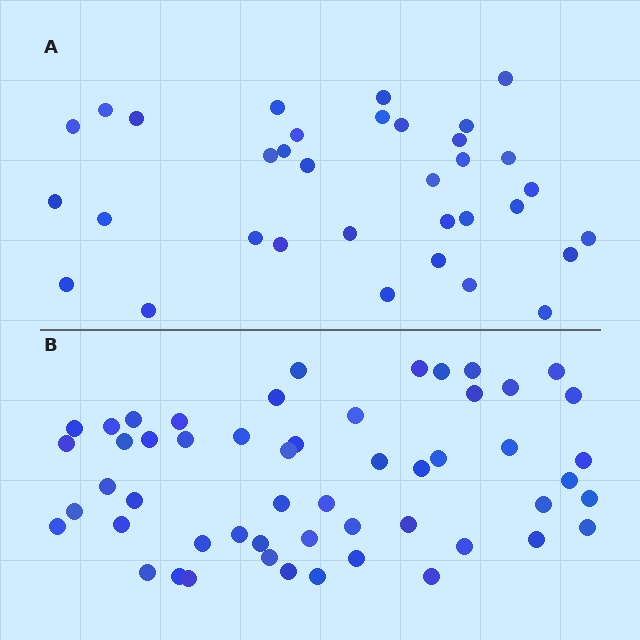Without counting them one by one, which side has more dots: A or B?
Region B (the bottom region) has more dots.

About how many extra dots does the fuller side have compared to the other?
Region B has approximately 20 more dots than region A.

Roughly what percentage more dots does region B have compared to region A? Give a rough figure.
About 55% more.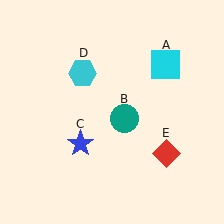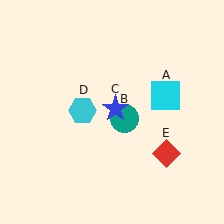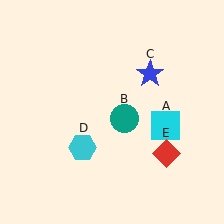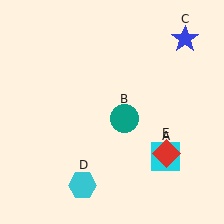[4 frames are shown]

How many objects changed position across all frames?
3 objects changed position: cyan square (object A), blue star (object C), cyan hexagon (object D).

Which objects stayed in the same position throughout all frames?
Teal circle (object B) and red diamond (object E) remained stationary.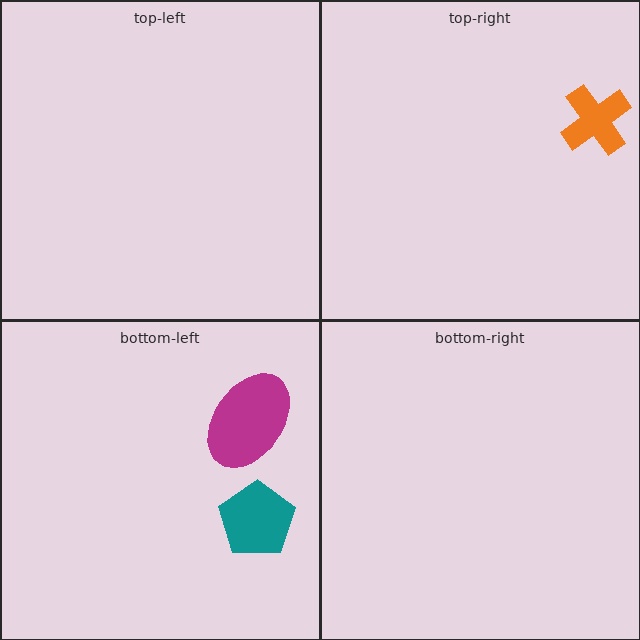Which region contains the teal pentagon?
The bottom-left region.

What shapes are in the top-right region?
The orange cross.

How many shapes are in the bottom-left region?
2.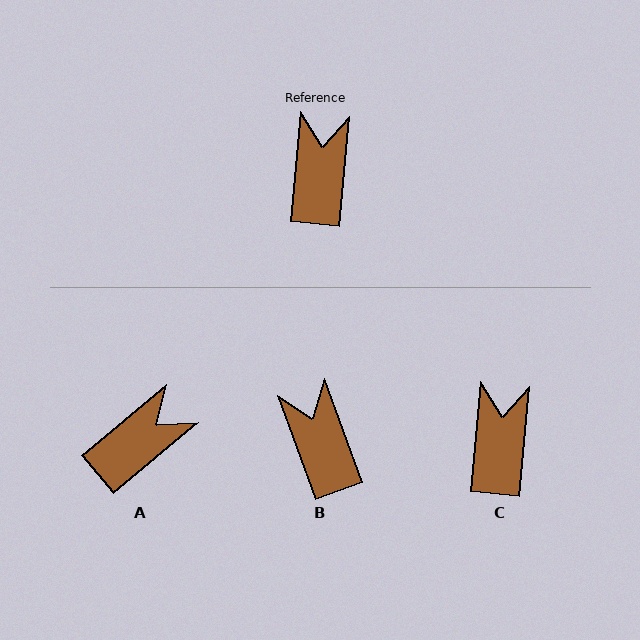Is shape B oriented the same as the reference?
No, it is off by about 25 degrees.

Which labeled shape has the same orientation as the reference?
C.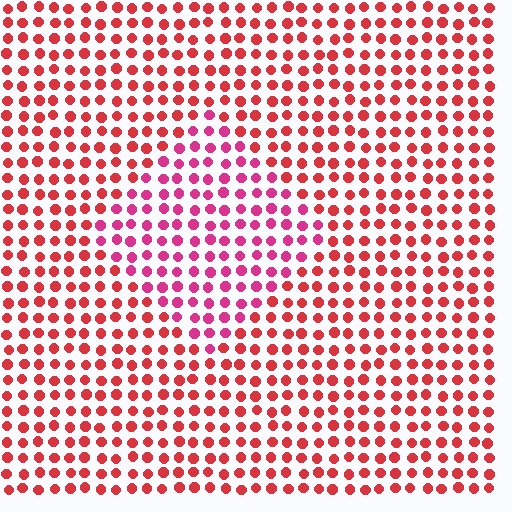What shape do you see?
I see a diamond.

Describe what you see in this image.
The image is filled with small red elements in a uniform arrangement. A diamond-shaped region is visible where the elements are tinted to a slightly different hue, forming a subtle color boundary.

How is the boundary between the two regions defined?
The boundary is defined purely by a slight shift in hue (about 30 degrees). Spacing, size, and orientation are identical on both sides.